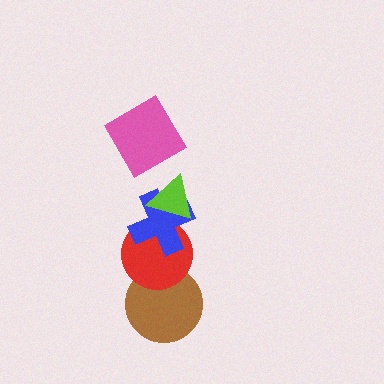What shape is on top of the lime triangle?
The pink diamond is on top of the lime triangle.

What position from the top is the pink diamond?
The pink diamond is 1st from the top.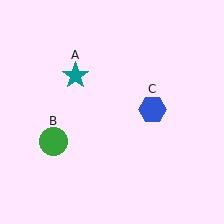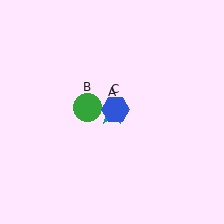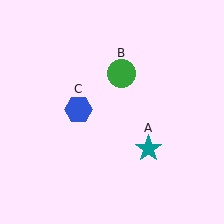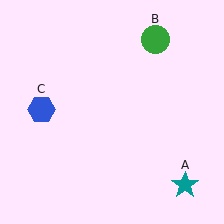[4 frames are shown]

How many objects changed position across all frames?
3 objects changed position: teal star (object A), green circle (object B), blue hexagon (object C).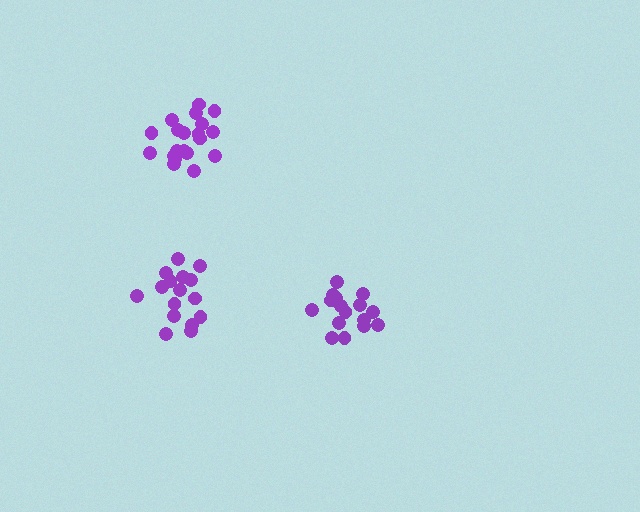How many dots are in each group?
Group 1: 16 dots, Group 2: 16 dots, Group 3: 20 dots (52 total).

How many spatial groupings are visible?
There are 3 spatial groupings.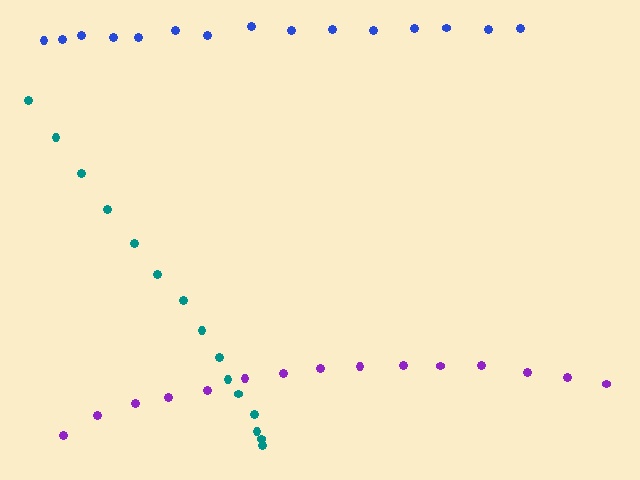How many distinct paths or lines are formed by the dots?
There are 3 distinct paths.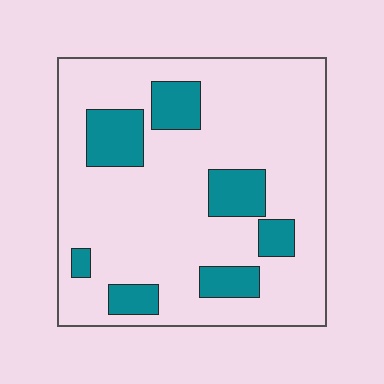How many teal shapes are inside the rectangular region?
7.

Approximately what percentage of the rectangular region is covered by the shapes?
Approximately 20%.